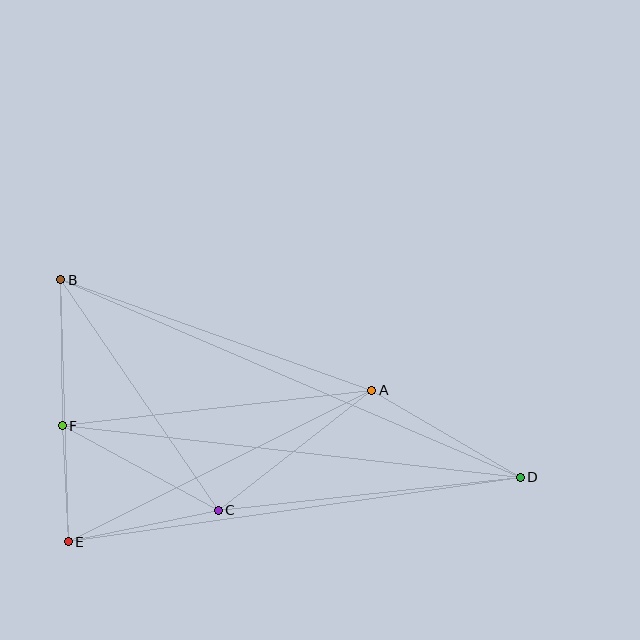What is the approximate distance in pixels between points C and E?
The distance between C and E is approximately 153 pixels.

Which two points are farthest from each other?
Points B and D are farthest from each other.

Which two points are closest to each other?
Points E and F are closest to each other.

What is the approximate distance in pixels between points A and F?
The distance between A and F is approximately 311 pixels.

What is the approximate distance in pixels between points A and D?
The distance between A and D is approximately 172 pixels.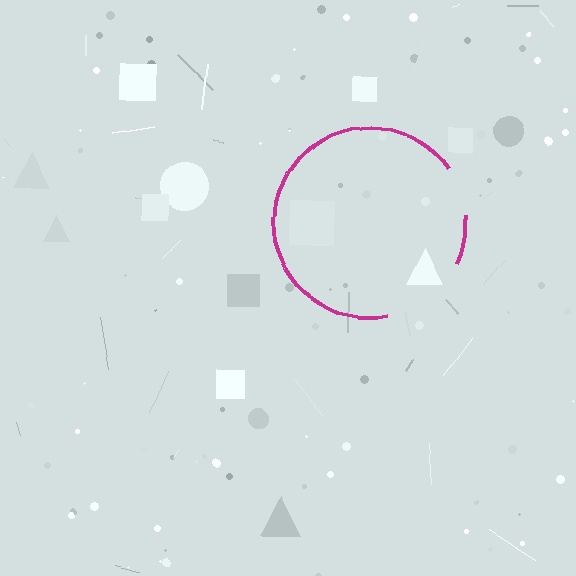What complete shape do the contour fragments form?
The contour fragments form a circle.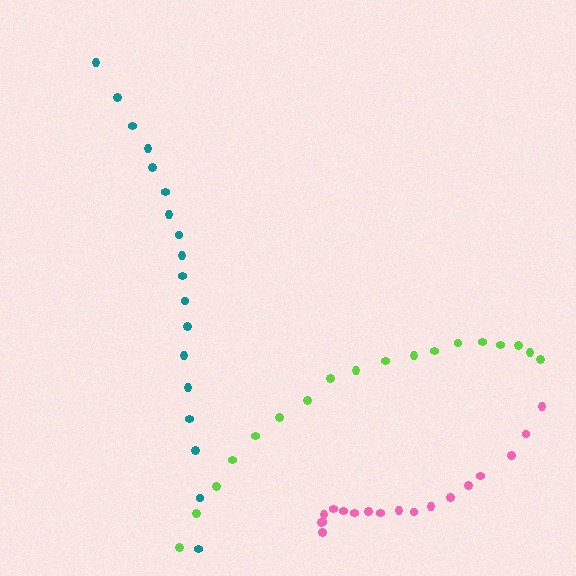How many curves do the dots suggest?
There are 3 distinct paths.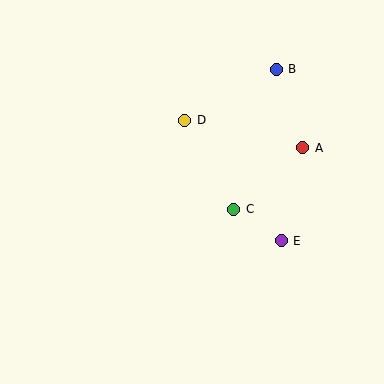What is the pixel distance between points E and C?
The distance between E and C is 57 pixels.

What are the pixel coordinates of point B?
Point B is at (276, 69).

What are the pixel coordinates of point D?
Point D is at (185, 120).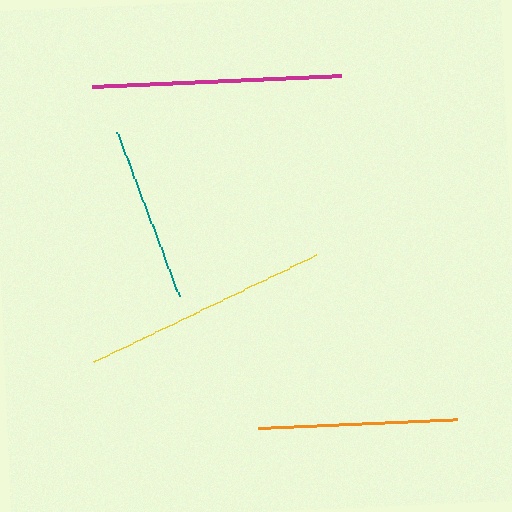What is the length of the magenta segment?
The magenta segment is approximately 249 pixels long.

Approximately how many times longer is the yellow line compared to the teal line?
The yellow line is approximately 1.4 times the length of the teal line.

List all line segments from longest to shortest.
From longest to shortest: magenta, yellow, orange, teal.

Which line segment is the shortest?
The teal line is the shortest at approximately 175 pixels.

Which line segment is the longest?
The magenta line is the longest at approximately 249 pixels.